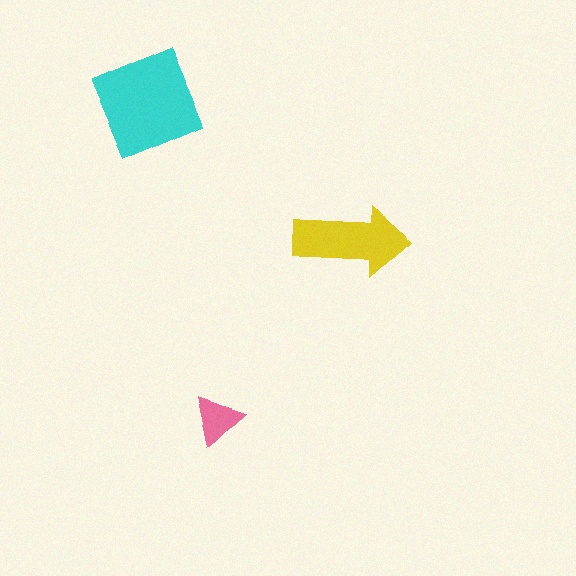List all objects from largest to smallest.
The cyan diamond, the yellow arrow, the pink triangle.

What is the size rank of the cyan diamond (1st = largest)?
1st.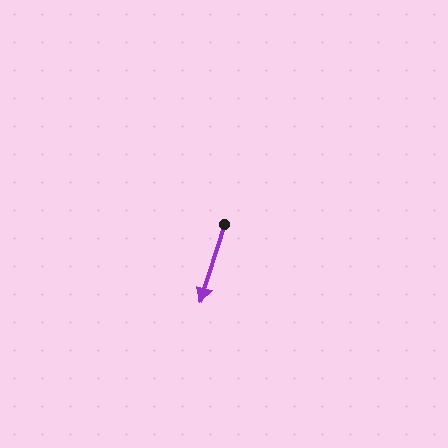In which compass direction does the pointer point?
South.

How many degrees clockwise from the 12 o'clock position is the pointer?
Approximately 197 degrees.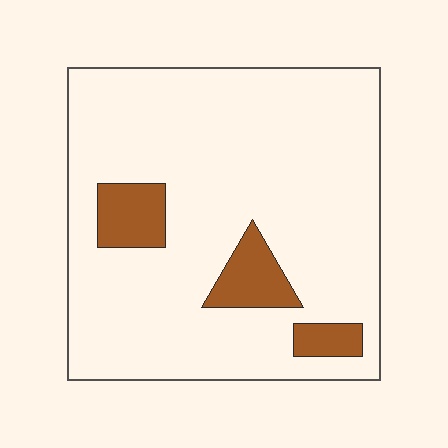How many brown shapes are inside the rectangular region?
3.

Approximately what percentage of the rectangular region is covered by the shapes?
Approximately 10%.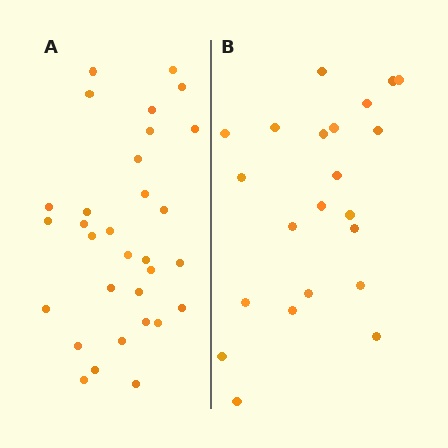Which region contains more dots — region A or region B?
Region A (the left region) has more dots.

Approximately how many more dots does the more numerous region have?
Region A has roughly 8 or so more dots than region B.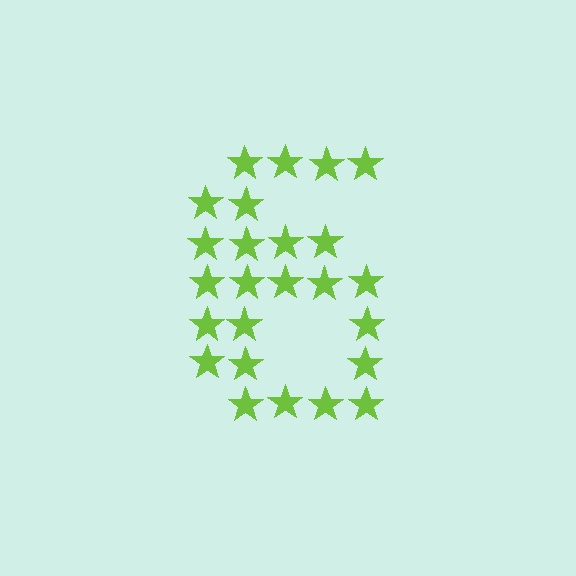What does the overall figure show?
The overall figure shows the digit 6.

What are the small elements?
The small elements are stars.